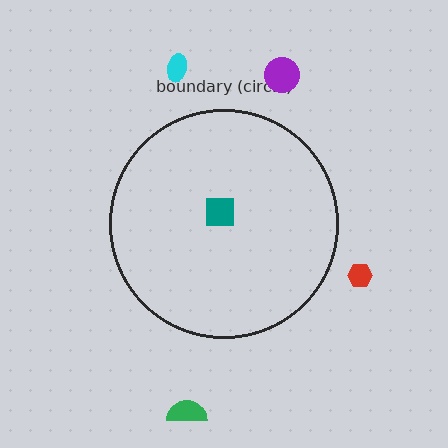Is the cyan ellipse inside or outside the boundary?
Outside.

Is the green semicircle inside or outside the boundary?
Outside.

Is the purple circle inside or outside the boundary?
Outside.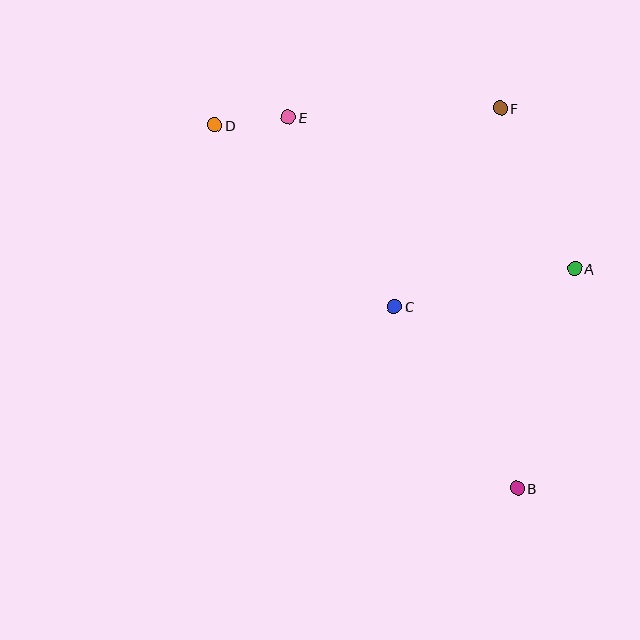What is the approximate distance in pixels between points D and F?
The distance between D and F is approximately 286 pixels.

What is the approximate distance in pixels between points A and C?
The distance between A and C is approximately 184 pixels.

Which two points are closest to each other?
Points D and E are closest to each other.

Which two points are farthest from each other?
Points B and D are farthest from each other.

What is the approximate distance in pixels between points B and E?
The distance between B and E is approximately 436 pixels.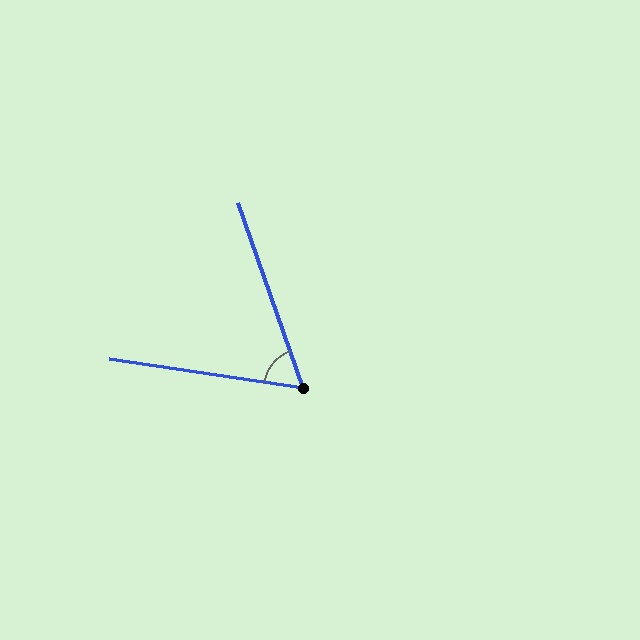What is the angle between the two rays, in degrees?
Approximately 62 degrees.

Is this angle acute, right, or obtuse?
It is acute.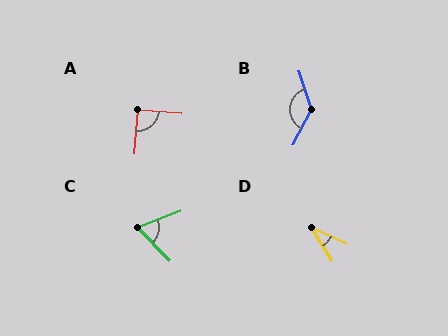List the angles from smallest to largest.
D (34°), C (67°), A (90°), B (135°).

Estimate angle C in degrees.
Approximately 67 degrees.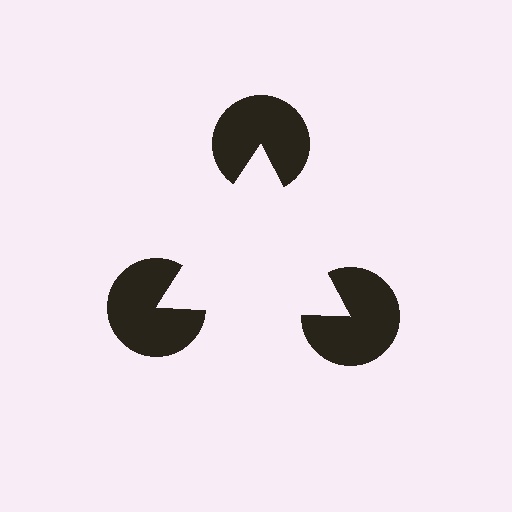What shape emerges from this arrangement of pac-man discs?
An illusory triangle — its edges are inferred from the aligned wedge cuts in the pac-man discs, not physically drawn.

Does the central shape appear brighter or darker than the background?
It typically appears slightly brighter than the background, even though no actual brightness change is drawn.